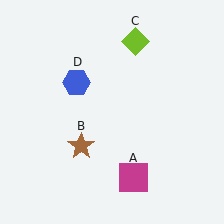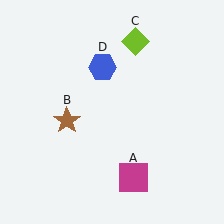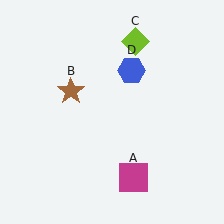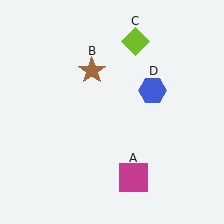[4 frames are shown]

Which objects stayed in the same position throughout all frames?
Magenta square (object A) and lime diamond (object C) remained stationary.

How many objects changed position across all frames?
2 objects changed position: brown star (object B), blue hexagon (object D).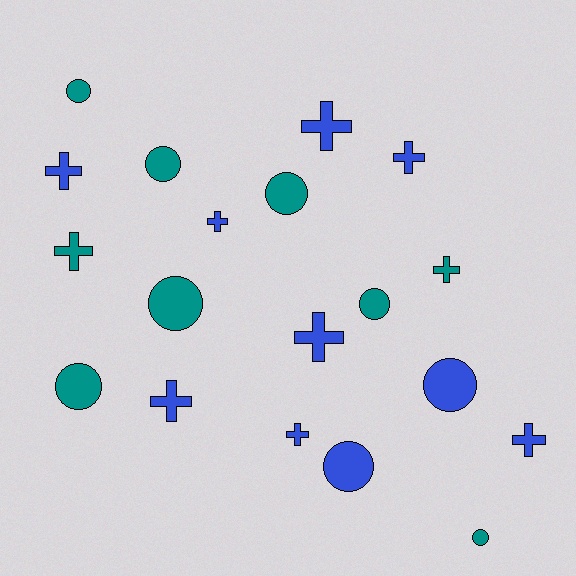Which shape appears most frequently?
Cross, with 10 objects.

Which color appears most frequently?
Blue, with 10 objects.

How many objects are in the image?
There are 19 objects.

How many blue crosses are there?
There are 8 blue crosses.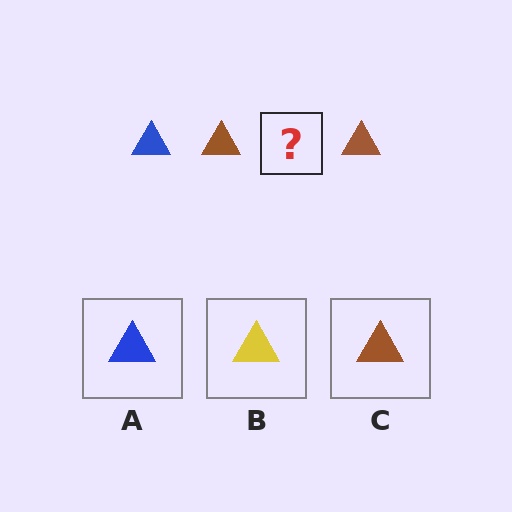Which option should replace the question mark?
Option A.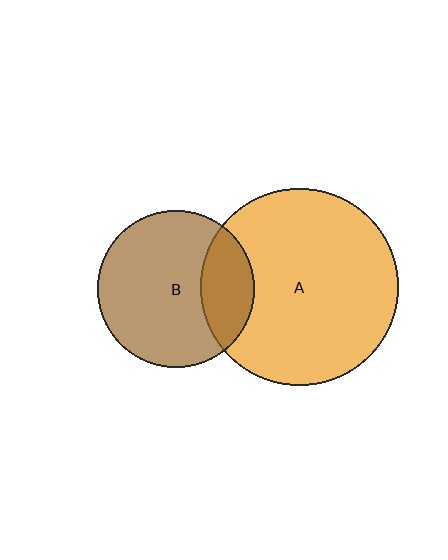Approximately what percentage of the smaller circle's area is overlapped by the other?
Approximately 25%.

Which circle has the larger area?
Circle A (orange).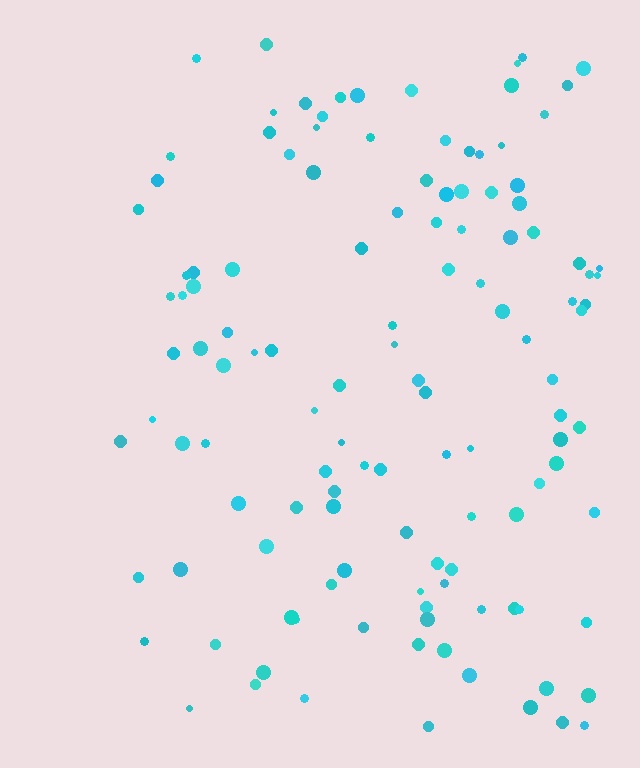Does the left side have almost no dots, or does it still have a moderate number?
Still a moderate number, just noticeably fewer than the right.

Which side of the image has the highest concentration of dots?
The right.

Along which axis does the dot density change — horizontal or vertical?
Horizontal.